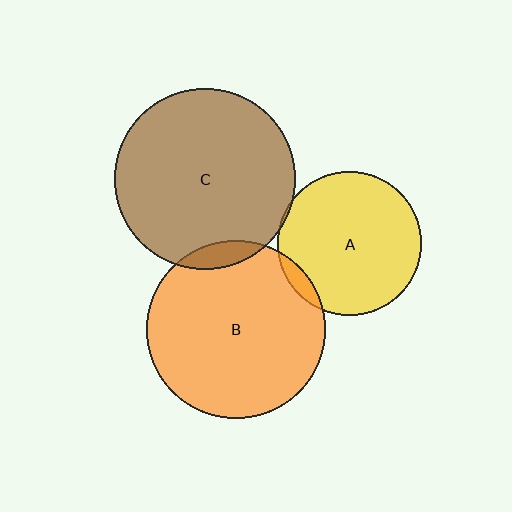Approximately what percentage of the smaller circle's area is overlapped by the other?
Approximately 5%.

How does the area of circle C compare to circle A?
Approximately 1.6 times.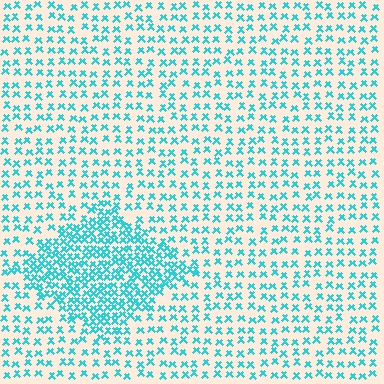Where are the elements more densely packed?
The elements are more densely packed inside the diamond boundary.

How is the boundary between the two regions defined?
The boundary is defined by a change in element density (approximately 2.3x ratio). All elements are the same color, size, and shape.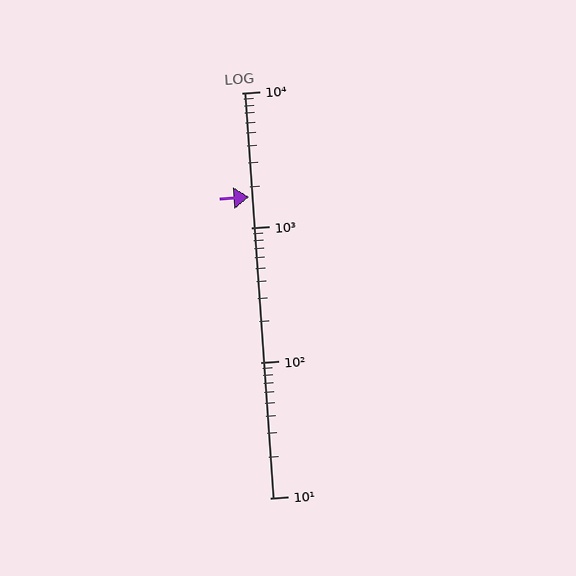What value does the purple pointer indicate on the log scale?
The pointer indicates approximately 1700.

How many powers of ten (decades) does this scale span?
The scale spans 3 decades, from 10 to 10000.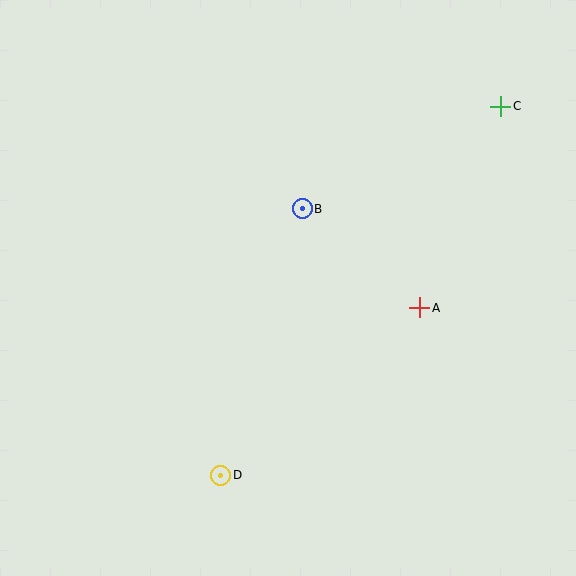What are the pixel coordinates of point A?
Point A is at (420, 308).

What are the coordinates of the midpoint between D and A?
The midpoint between D and A is at (320, 392).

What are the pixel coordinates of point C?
Point C is at (501, 106).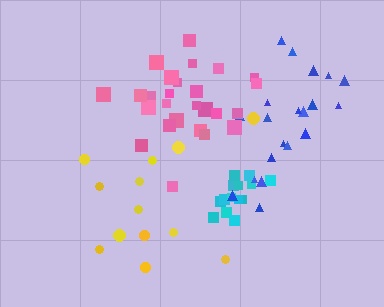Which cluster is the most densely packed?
Cyan.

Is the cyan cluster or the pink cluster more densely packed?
Cyan.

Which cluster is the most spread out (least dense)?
Yellow.